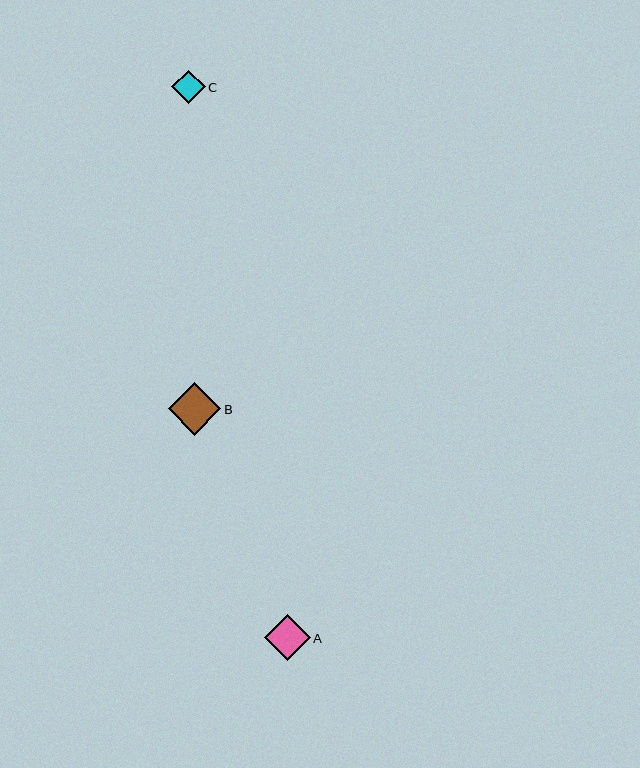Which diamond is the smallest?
Diamond C is the smallest with a size of approximately 33 pixels.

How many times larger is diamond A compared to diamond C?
Diamond A is approximately 1.4 times the size of diamond C.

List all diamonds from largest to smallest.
From largest to smallest: B, A, C.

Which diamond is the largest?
Diamond B is the largest with a size of approximately 52 pixels.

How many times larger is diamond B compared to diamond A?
Diamond B is approximately 1.1 times the size of diamond A.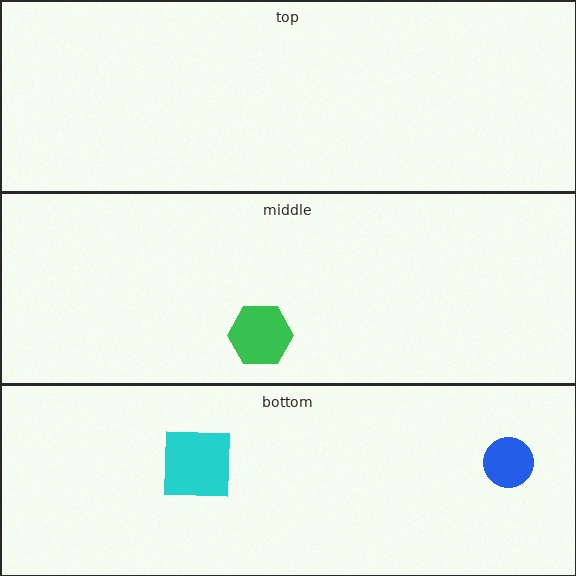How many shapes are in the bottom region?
2.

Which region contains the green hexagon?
The middle region.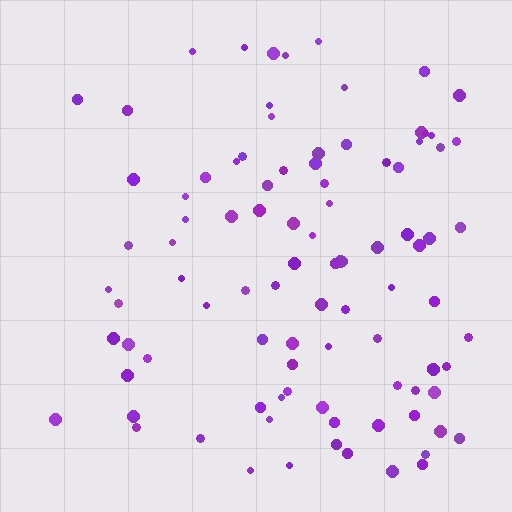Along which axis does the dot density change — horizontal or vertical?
Horizontal.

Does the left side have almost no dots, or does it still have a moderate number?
Still a moderate number, just noticeably fewer than the right.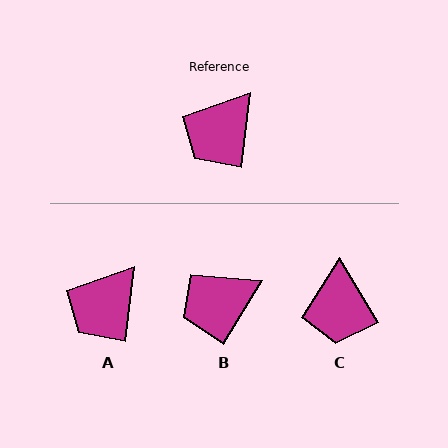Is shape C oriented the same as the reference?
No, it is off by about 38 degrees.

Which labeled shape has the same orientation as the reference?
A.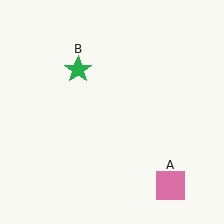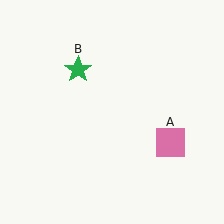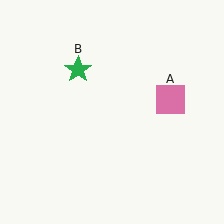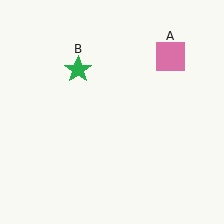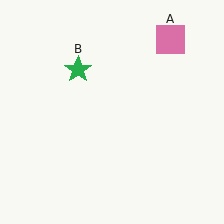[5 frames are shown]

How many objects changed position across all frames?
1 object changed position: pink square (object A).